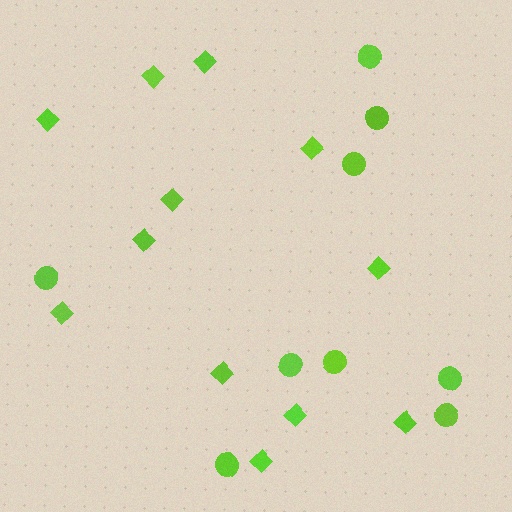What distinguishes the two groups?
There are 2 groups: one group of diamonds (12) and one group of circles (9).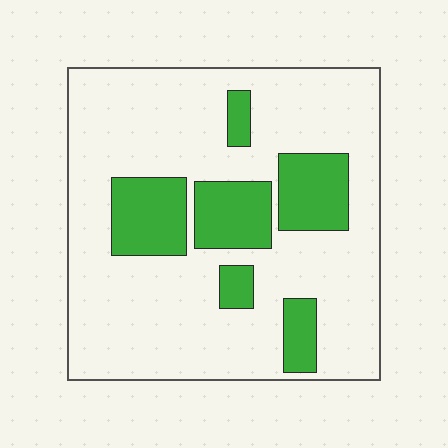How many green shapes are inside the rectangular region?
6.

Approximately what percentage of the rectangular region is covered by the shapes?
Approximately 25%.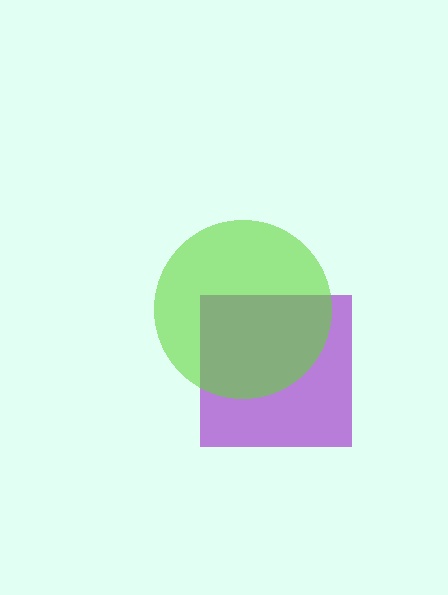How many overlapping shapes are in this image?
There are 2 overlapping shapes in the image.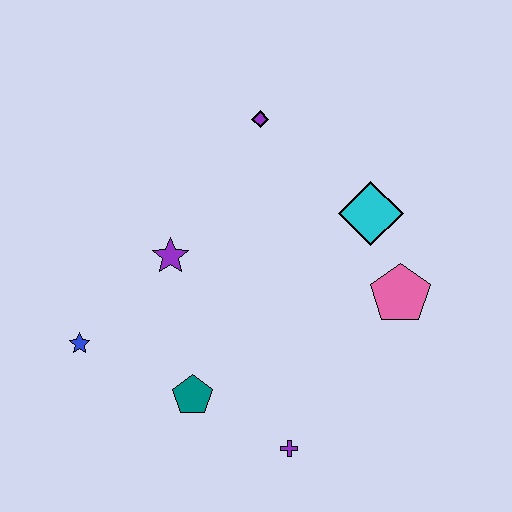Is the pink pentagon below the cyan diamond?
Yes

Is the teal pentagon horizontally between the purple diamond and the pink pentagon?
No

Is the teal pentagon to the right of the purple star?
Yes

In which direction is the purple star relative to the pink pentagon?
The purple star is to the left of the pink pentagon.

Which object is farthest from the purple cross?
The purple diamond is farthest from the purple cross.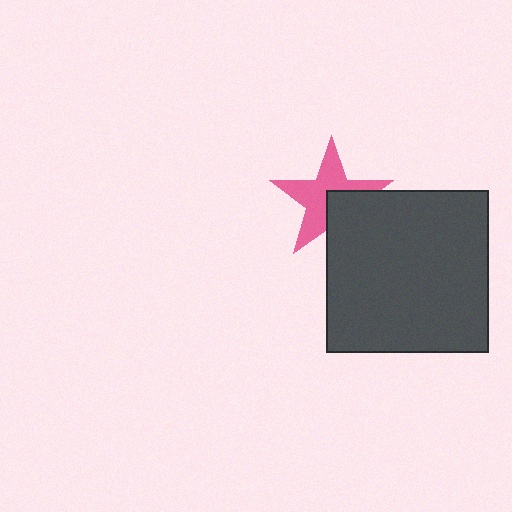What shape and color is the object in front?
The object in front is a dark gray square.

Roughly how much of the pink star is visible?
About half of it is visible (roughly 63%).